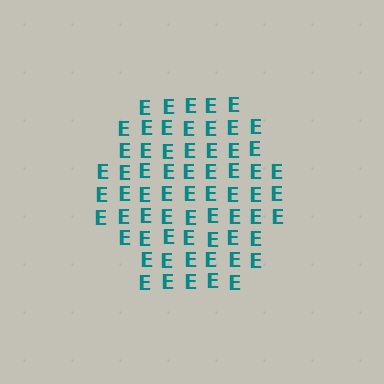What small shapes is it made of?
It is made of small letter E's.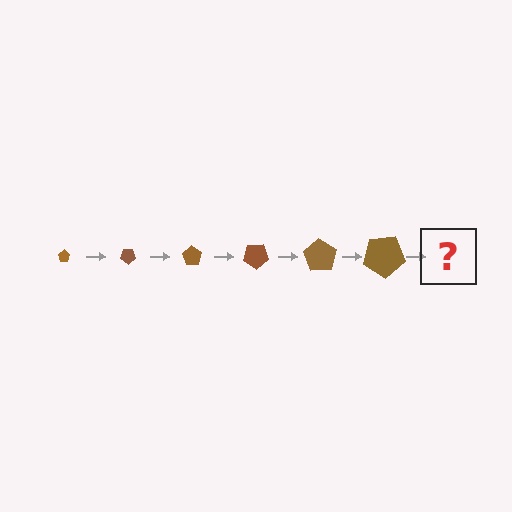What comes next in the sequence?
The next element should be a pentagon, larger than the previous one and rotated 210 degrees from the start.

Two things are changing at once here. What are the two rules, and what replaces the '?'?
The two rules are that the pentagon grows larger each step and it rotates 35 degrees each step. The '?' should be a pentagon, larger than the previous one and rotated 210 degrees from the start.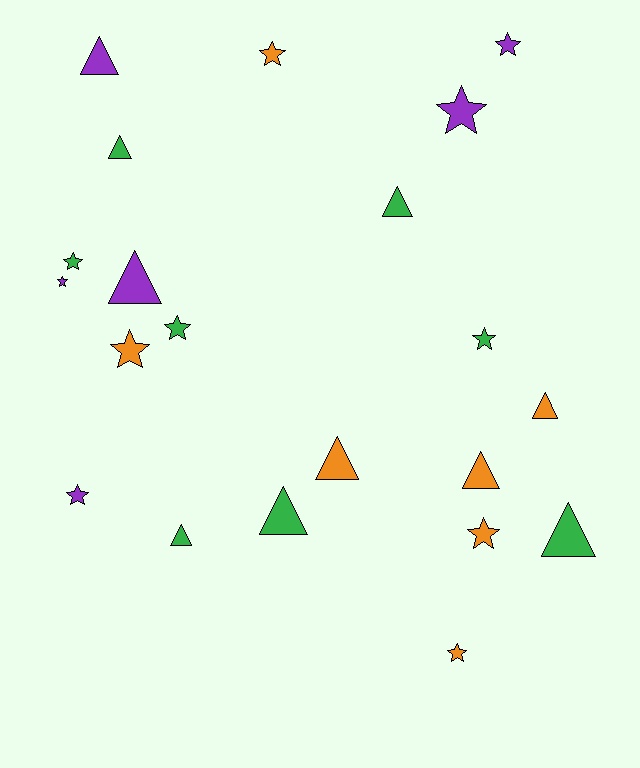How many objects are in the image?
There are 21 objects.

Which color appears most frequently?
Green, with 8 objects.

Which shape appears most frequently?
Star, with 11 objects.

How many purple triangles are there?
There are 2 purple triangles.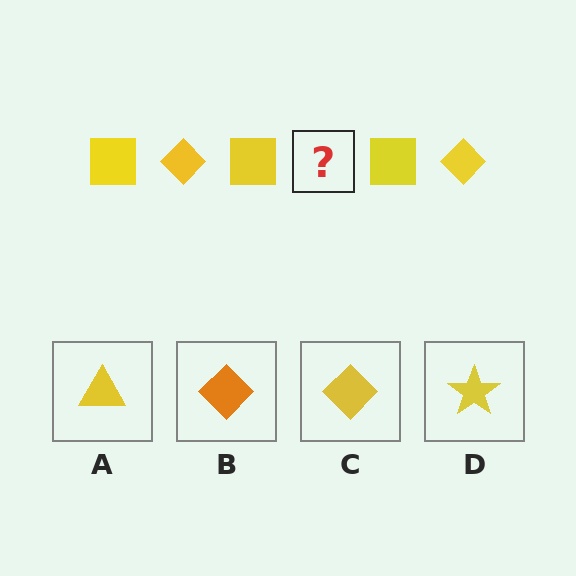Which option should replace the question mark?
Option C.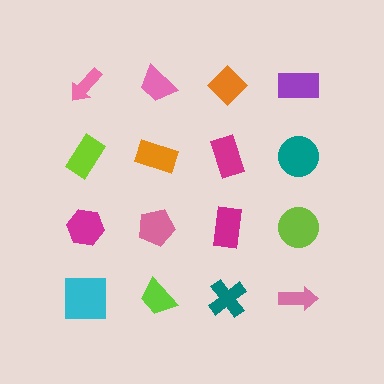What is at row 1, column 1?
A pink arrow.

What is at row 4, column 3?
A teal cross.